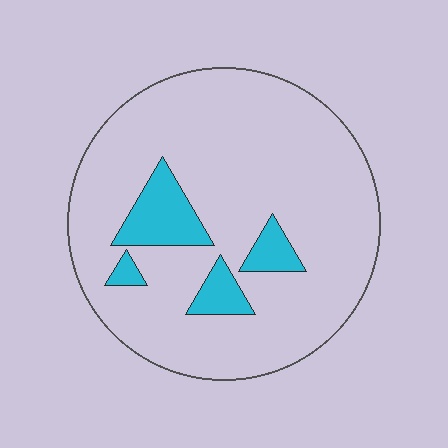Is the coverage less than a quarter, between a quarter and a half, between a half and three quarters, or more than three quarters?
Less than a quarter.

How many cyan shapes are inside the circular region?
4.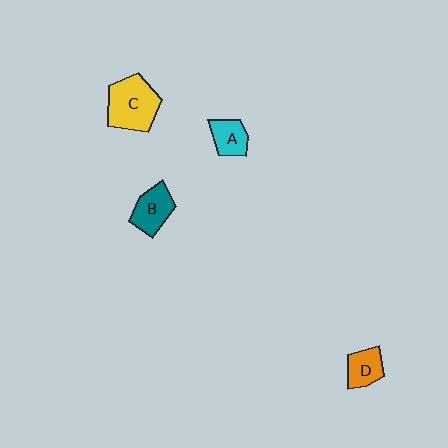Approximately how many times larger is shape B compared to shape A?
Approximately 1.3 times.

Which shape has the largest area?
Shape C (yellow).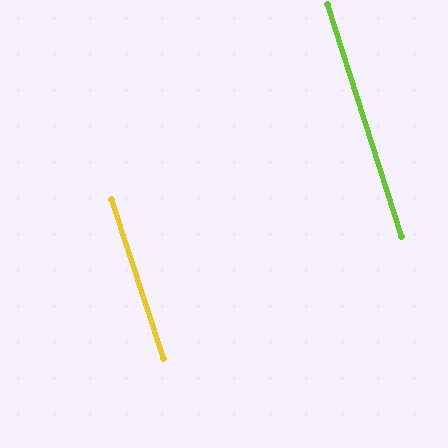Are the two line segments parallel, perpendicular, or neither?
Parallel — their directions differ by only 0.3°.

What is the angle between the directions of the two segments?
Approximately 0 degrees.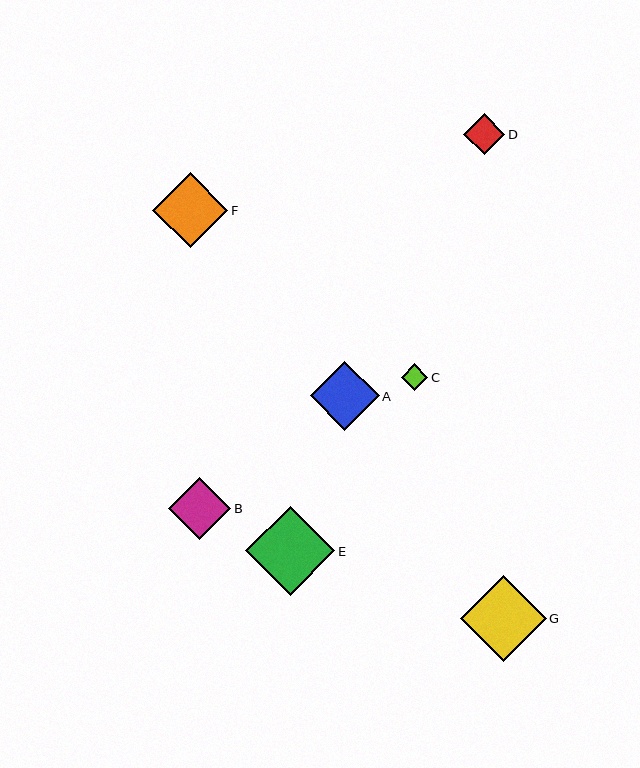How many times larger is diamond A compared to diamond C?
Diamond A is approximately 2.6 times the size of diamond C.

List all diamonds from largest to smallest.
From largest to smallest: E, G, F, A, B, D, C.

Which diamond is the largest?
Diamond E is the largest with a size of approximately 90 pixels.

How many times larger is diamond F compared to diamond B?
Diamond F is approximately 1.2 times the size of diamond B.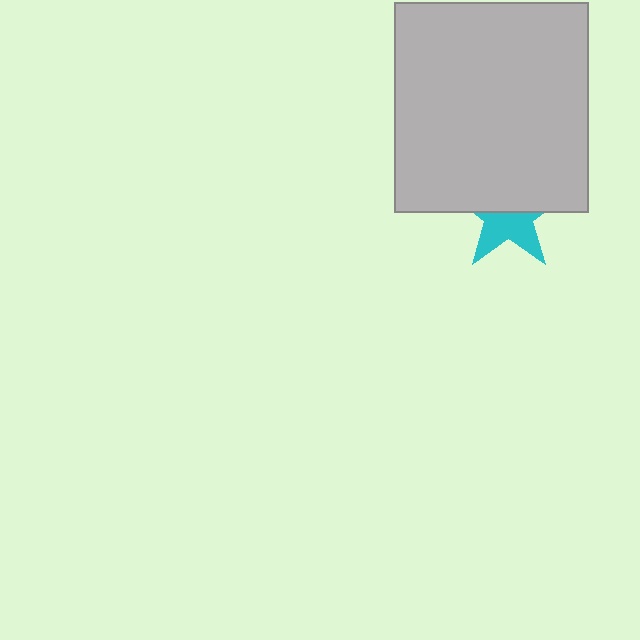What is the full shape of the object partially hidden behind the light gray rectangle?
The partially hidden object is a cyan star.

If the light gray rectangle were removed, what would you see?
You would see the complete cyan star.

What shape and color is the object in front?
The object in front is a light gray rectangle.